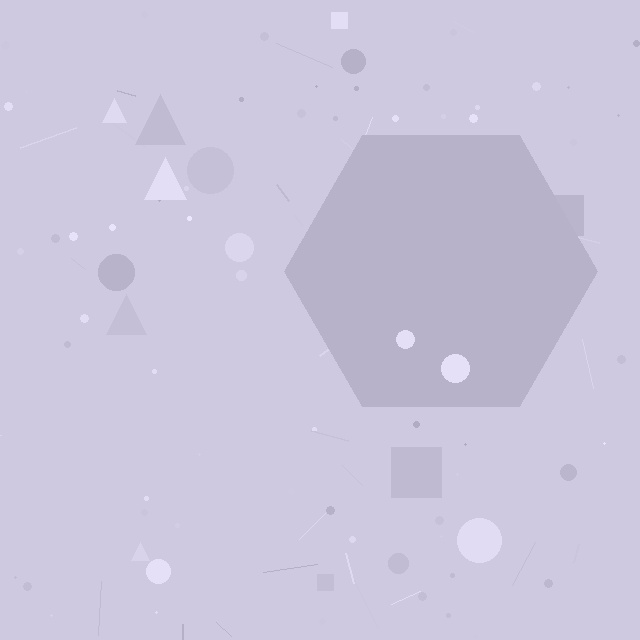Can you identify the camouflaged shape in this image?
The camouflaged shape is a hexagon.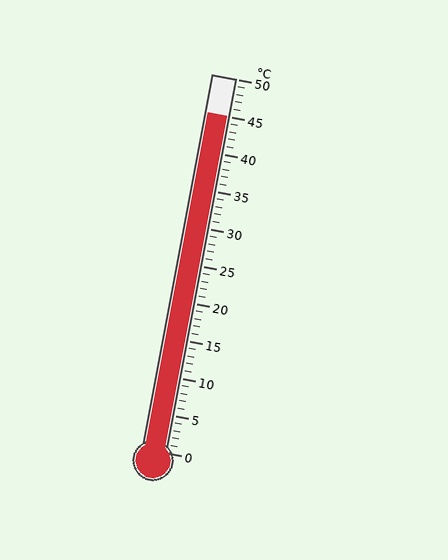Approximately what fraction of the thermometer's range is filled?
The thermometer is filled to approximately 90% of its range.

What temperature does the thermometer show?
The thermometer shows approximately 45°C.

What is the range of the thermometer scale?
The thermometer scale ranges from 0°C to 50°C.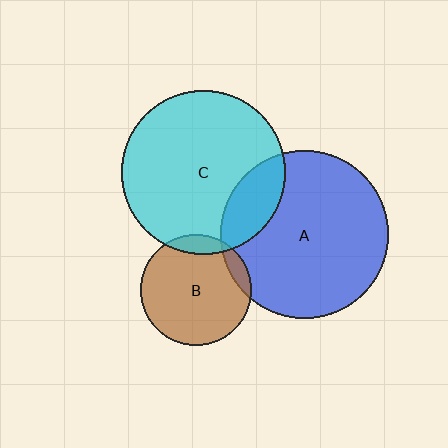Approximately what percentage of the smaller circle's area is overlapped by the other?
Approximately 10%.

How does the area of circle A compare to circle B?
Approximately 2.3 times.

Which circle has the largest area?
Circle A (blue).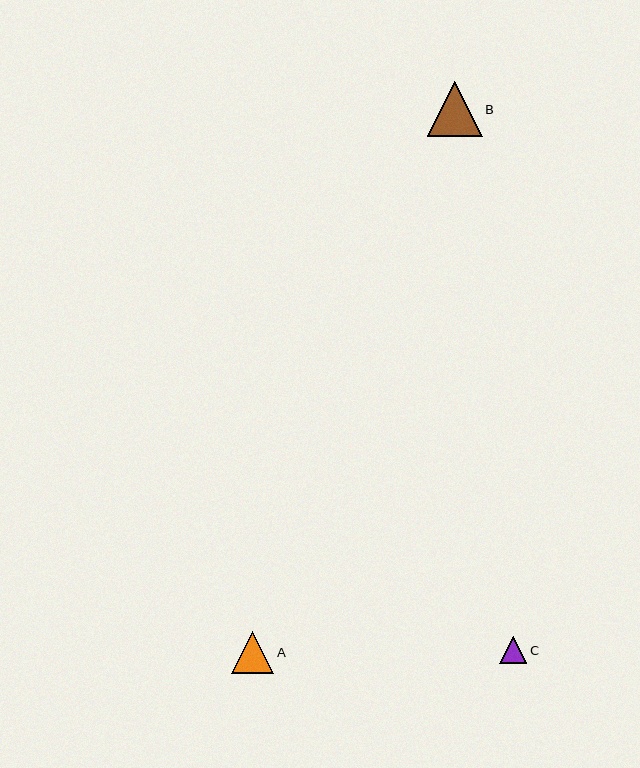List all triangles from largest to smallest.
From largest to smallest: B, A, C.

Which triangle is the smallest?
Triangle C is the smallest with a size of approximately 28 pixels.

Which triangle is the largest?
Triangle B is the largest with a size of approximately 55 pixels.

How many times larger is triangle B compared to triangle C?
Triangle B is approximately 2.0 times the size of triangle C.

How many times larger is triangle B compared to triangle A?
Triangle B is approximately 1.3 times the size of triangle A.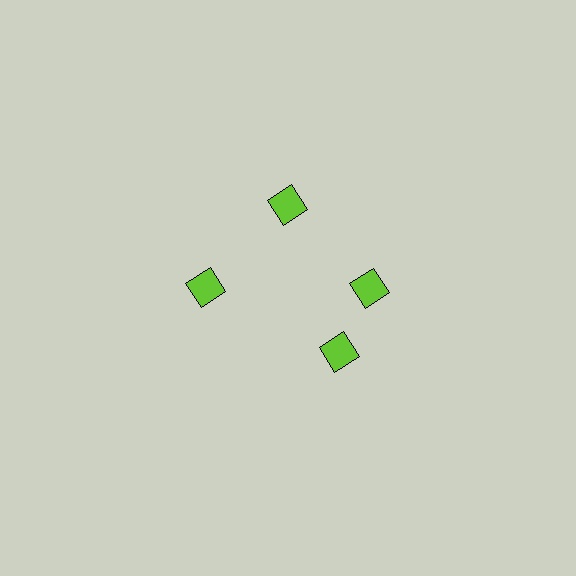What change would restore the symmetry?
The symmetry would be restored by rotating it back into even spacing with its neighbors so that all 4 diamonds sit at equal angles and equal distance from the center.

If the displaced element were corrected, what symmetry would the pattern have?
It would have 4-fold rotational symmetry — the pattern would map onto itself every 90 degrees.